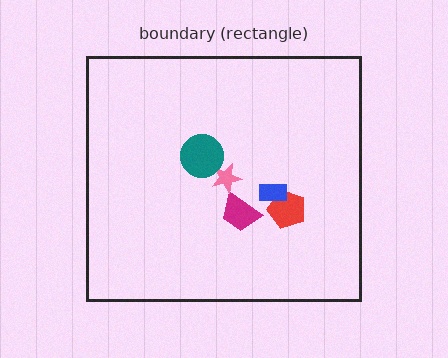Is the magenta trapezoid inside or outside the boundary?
Inside.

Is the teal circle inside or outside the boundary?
Inside.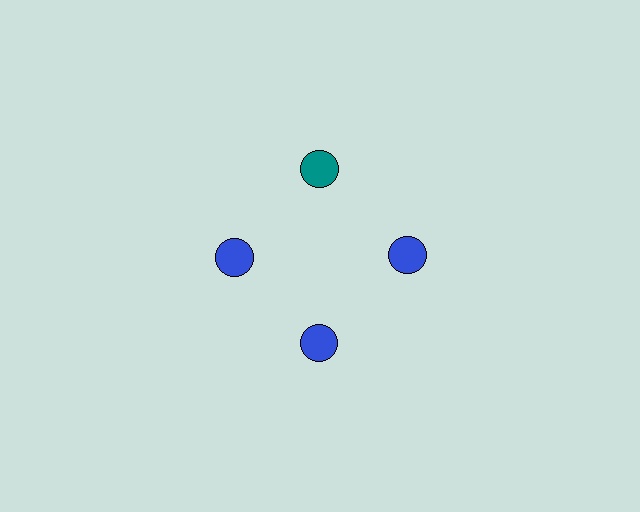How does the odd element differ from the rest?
It has a different color: teal instead of blue.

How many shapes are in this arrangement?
There are 4 shapes arranged in a ring pattern.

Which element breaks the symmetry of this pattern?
The teal circle at roughly the 12 o'clock position breaks the symmetry. All other shapes are blue circles.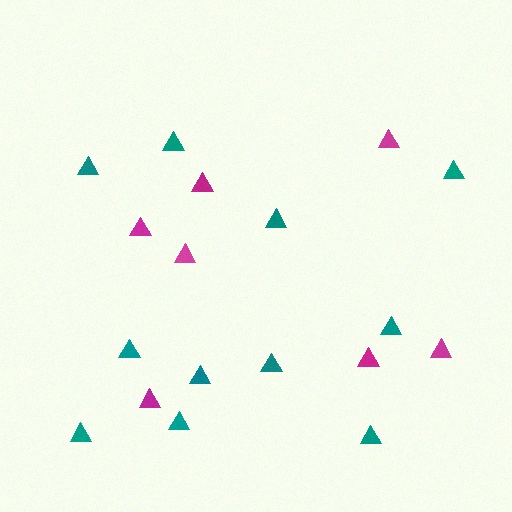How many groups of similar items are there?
There are 2 groups: one group of teal triangles (11) and one group of magenta triangles (7).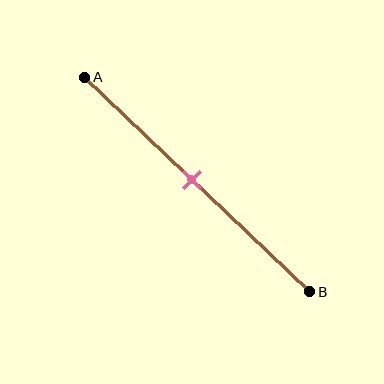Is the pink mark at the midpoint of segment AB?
Yes, the mark is approximately at the midpoint.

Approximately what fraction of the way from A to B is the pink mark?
The pink mark is approximately 50% of the way from A to B.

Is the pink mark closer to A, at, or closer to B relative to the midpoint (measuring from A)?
The pink mark is approximately at the midpoint of segment AB.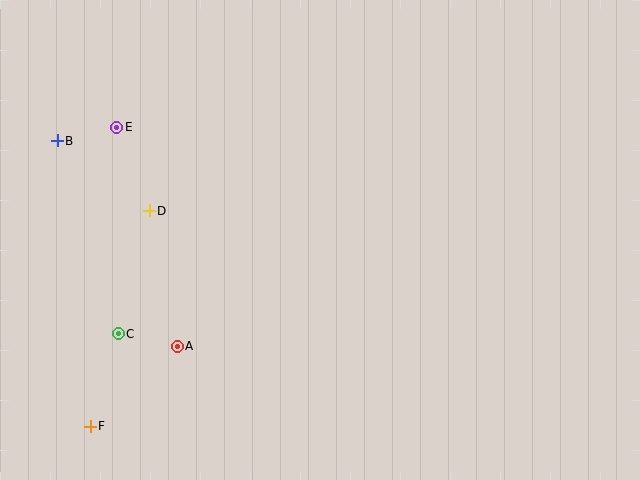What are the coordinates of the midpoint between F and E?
The midpoint between F and E is at (104, 277).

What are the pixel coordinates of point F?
Point F is at (90, 426).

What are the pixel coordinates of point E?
Point E is at (117, 127).